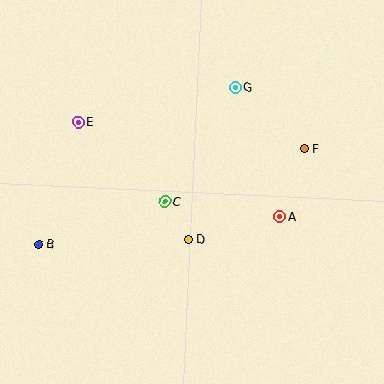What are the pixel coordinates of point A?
Point A is at (280, 217).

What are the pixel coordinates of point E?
Point E is at (79, 122).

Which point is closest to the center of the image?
Point C at (165, 202) is closest to the center.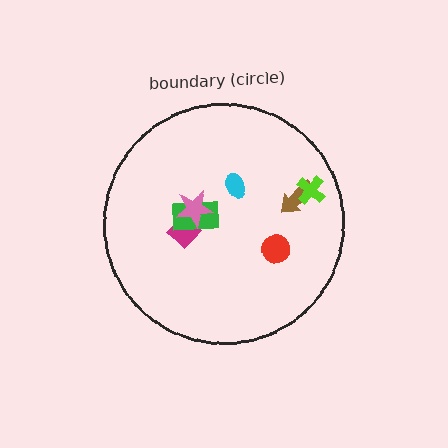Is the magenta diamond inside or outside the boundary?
Inside.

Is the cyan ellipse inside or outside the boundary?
Inside.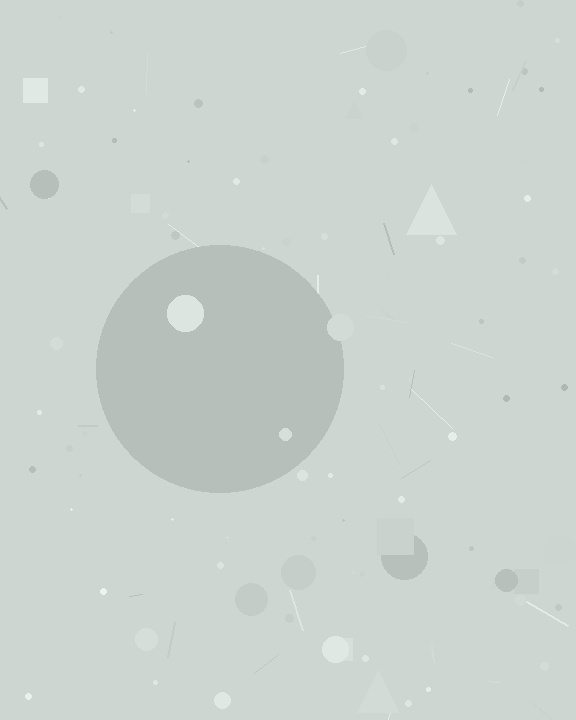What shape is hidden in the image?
A circle is hidden in the image.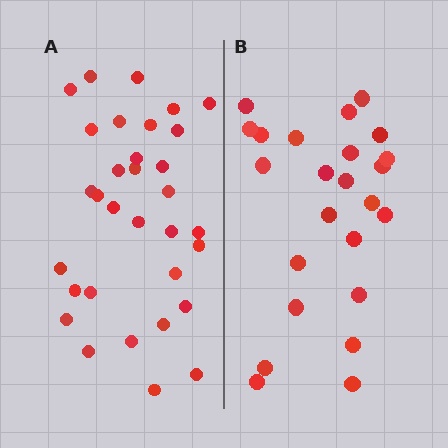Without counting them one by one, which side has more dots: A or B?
Region A (the left region) has more dots.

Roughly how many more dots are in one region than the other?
Region A has roughly 8 or so more dots than region B.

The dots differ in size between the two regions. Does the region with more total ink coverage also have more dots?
No. Region B has more total ink coverage because its dots are larger, but region A actually contains more individual dots. Total area can be misleading — the number of items is what matters here.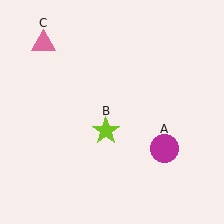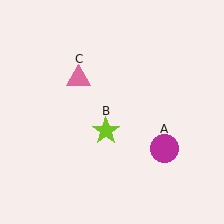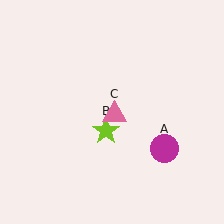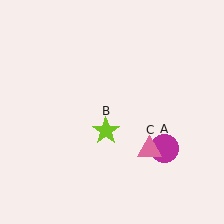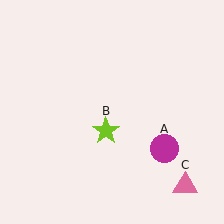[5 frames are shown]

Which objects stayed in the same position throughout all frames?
Magenta circle (object A) and lime star (object B) remained stationary.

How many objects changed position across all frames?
1 object changed position: pink triangle (object C).